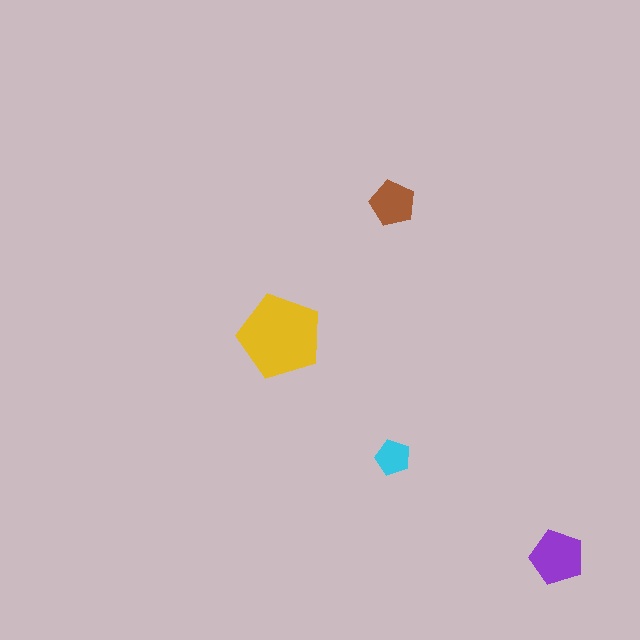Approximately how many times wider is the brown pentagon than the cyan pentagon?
About 1.5 times wider.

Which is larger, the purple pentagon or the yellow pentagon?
The yellow one.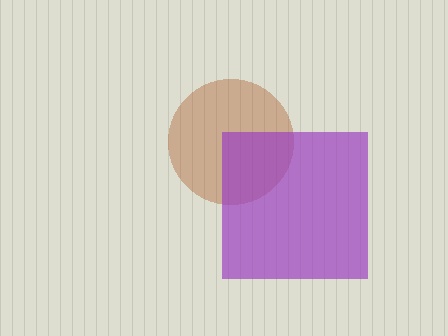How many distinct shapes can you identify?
There are 2 distinct shapes: a brown circle, a purple square.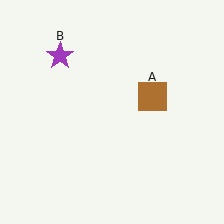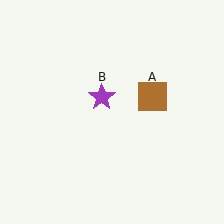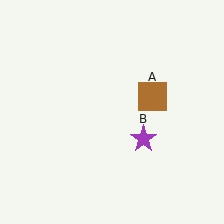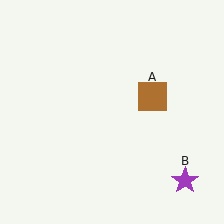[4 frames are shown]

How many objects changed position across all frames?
1 object changed position: purple star (object B).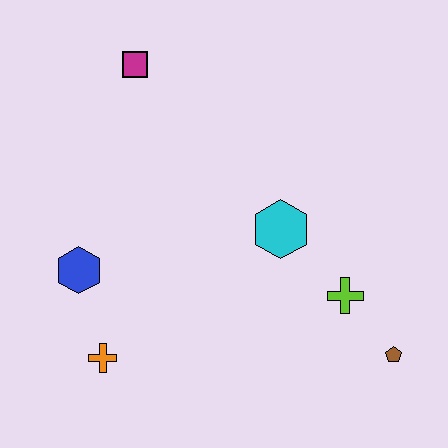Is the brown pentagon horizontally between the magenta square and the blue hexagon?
No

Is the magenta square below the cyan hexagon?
No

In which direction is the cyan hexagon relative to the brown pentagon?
The cyan hexagon is above the brown pentagon.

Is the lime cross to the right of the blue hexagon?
Yes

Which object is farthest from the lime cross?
The magenta square is farthest from the lime cross.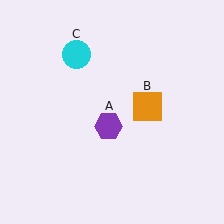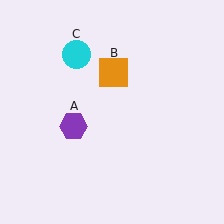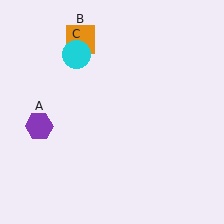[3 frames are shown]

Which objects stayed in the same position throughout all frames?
Cyan circle (object C) remained stationary.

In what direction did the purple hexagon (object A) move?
The purple hexagon (object A) moved left.